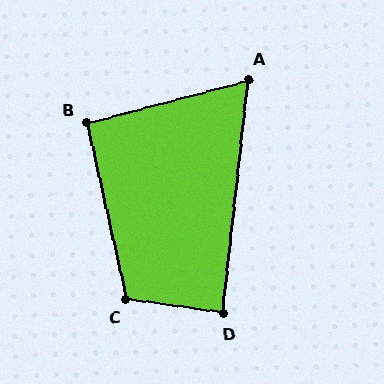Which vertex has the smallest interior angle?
A, at approximately 69 degrees.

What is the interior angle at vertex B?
Approximately 92 degrees (approximately right).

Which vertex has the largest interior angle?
C, at approximately 111 degrees.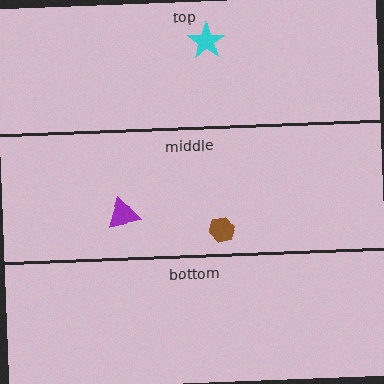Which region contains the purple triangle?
The middle region.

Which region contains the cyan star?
The top region.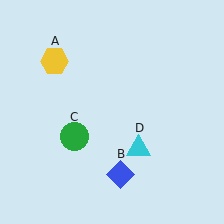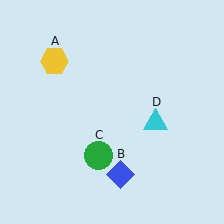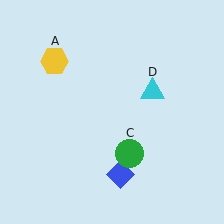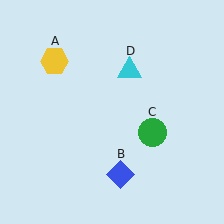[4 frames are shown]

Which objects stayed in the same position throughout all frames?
Yellow hexagon (object A) and blue diamond (object B) remained stationary.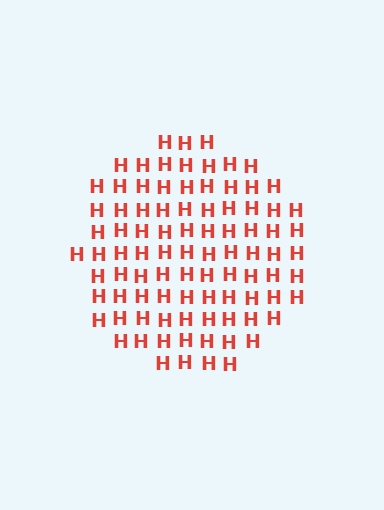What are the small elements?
The small elements are letter H's.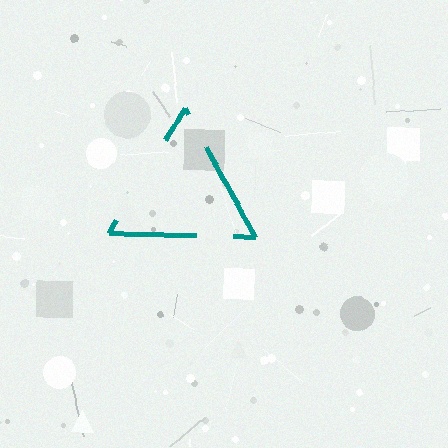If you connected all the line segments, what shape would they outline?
They would outline a triangle.